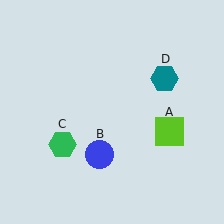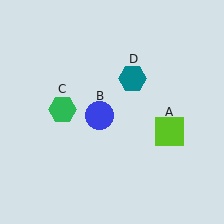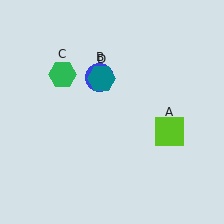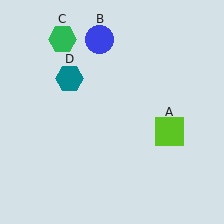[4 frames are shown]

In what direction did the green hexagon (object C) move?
The green hexagon (object C) moved up.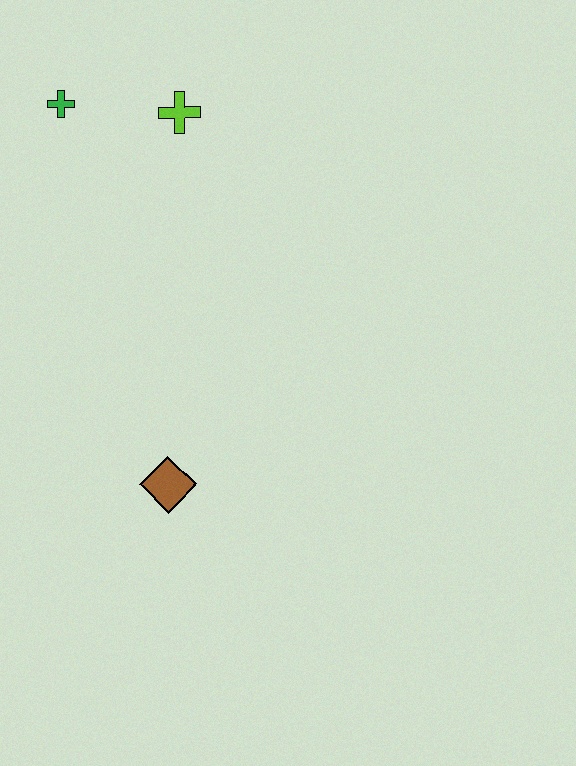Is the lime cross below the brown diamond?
No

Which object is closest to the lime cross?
The green cross is closest to the lime cross.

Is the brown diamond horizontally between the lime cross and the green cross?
Yes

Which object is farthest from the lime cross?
The brown diamond is farthest from the lime cross.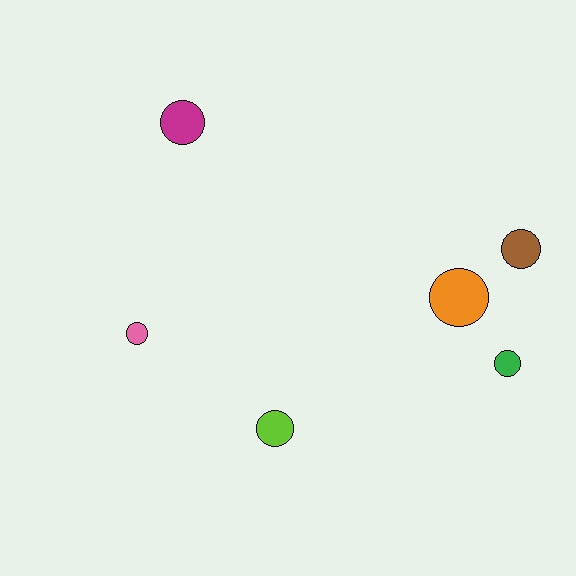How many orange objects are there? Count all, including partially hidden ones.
There is 1 orange object.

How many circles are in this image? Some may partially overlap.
There are 6 circles.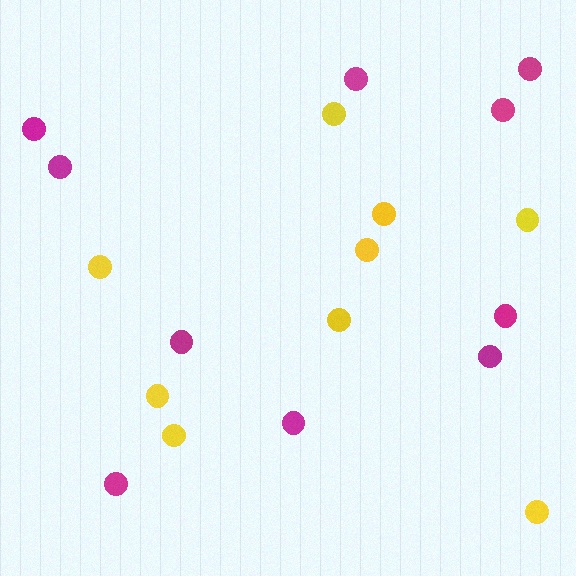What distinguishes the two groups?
There are 2 groups: one group of magenta circles (10) and one group of yellow circles (9).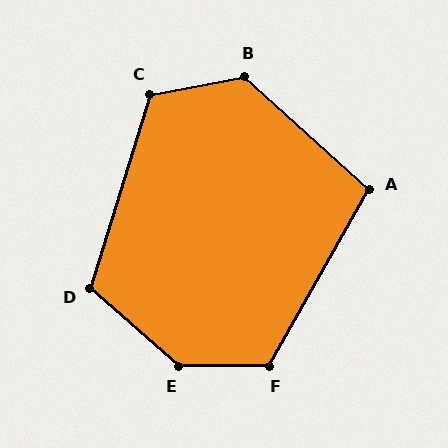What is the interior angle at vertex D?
Approximately 114 degrees (obtuse).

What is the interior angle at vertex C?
Approximately 118 degrees (obtuse).